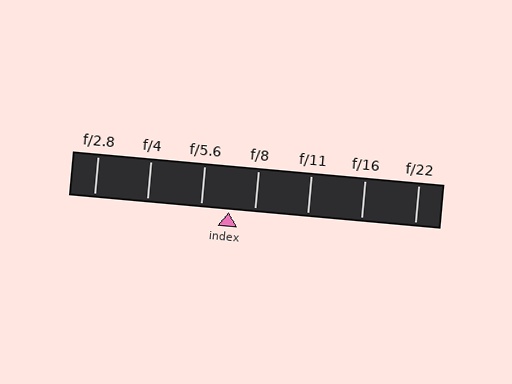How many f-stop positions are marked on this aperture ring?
There are 7 f-stop positions marked.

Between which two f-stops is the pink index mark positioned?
The index mark is between f/5.6 and f/8.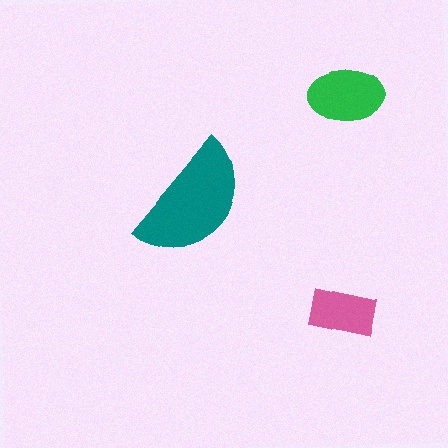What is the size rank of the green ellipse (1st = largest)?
2nd.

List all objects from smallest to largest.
The pink rectangle, the green ellipse, the teal semicircle.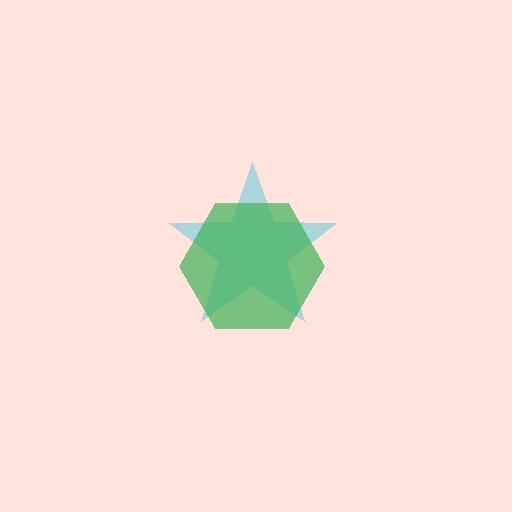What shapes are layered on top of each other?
The layered shapes are: a cyan star, a green hexagon.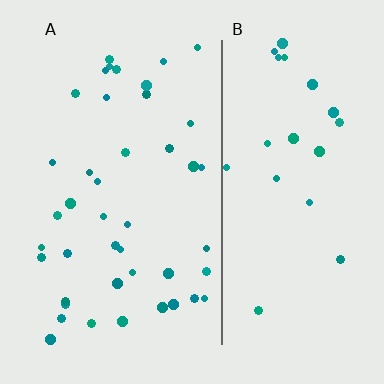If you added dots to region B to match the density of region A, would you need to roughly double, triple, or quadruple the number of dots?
Approximately double.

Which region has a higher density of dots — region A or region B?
A (the left).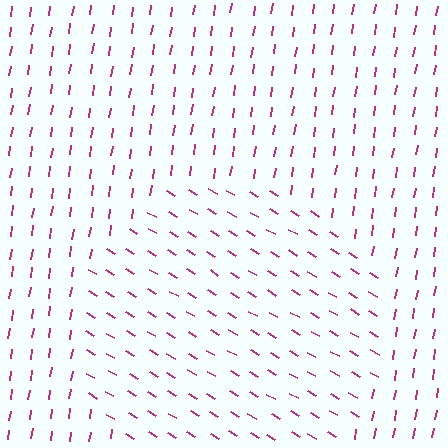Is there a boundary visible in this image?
Yes, there is a texture boundary formed by a change in line orientation.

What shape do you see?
I see a circle.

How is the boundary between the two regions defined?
The boundary is defined purely by a change in line orientation (approximately 68 degrees difference). All lines are the same color and thickness.